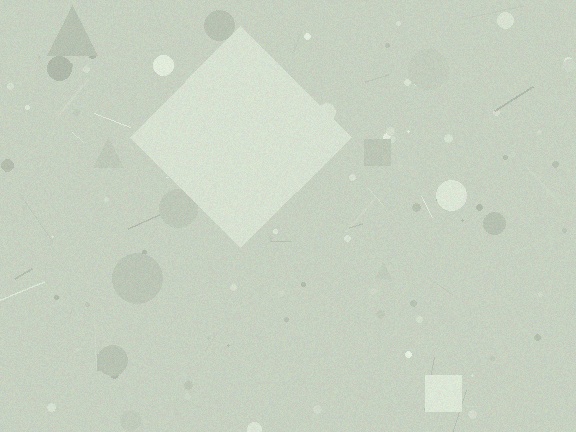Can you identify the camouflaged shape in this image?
The camouflaged shape is a diamond.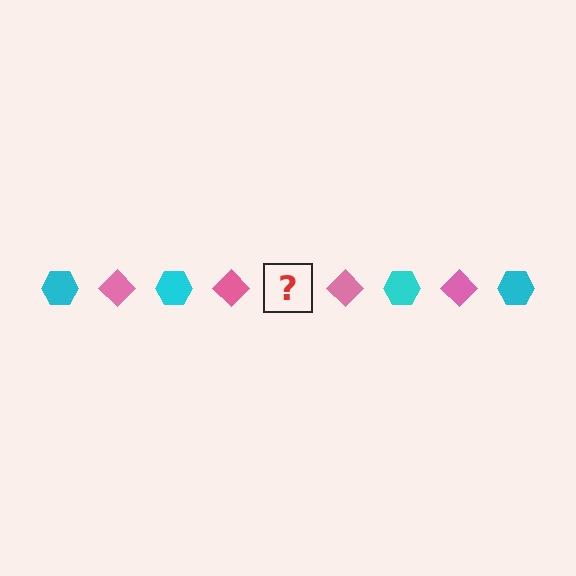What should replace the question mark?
The question mark should be replaced with a cyan hexagon.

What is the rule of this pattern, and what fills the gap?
The rule is that the pattern alternates between cyan hexagon and pink diamond. The gap should be filled with a cyan hexagon.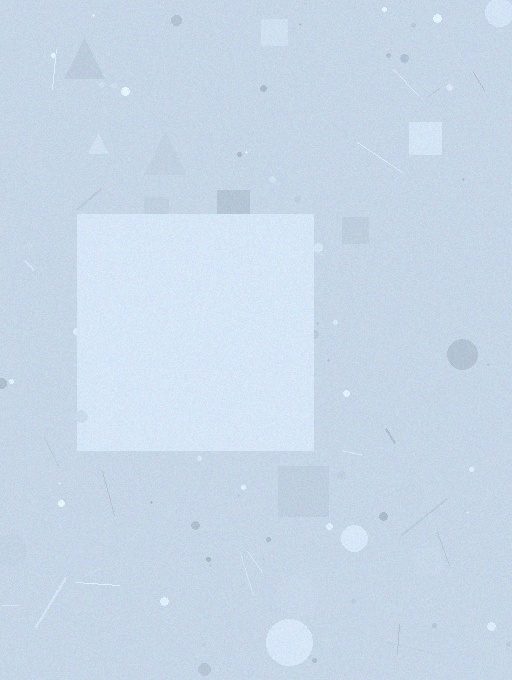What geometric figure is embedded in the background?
A square is embedded in the background.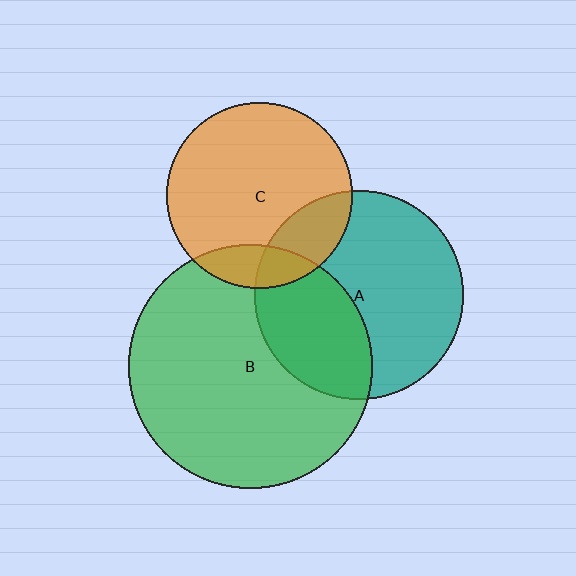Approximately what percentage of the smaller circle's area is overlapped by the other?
Approximately 15%.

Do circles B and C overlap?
Yes.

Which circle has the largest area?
Circle B (green).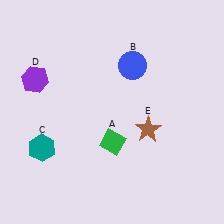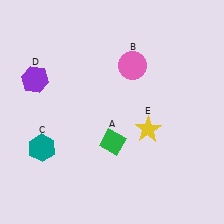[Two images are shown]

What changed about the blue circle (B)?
In Image 1, B is blue. In Image 2, it changed to pink.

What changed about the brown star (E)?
In Image 1, E is brown. In Image 2, it changed to yellow.